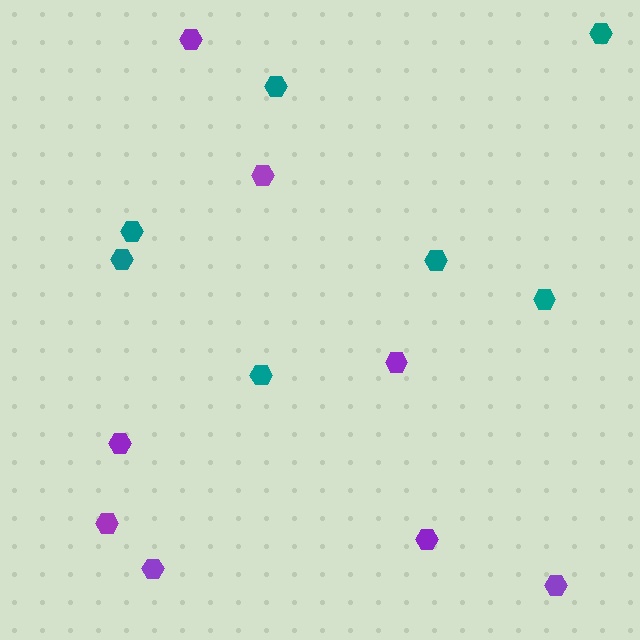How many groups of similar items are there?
There are 2 groups: one group of purple hexagons (8) and one group of teal hexagons (7).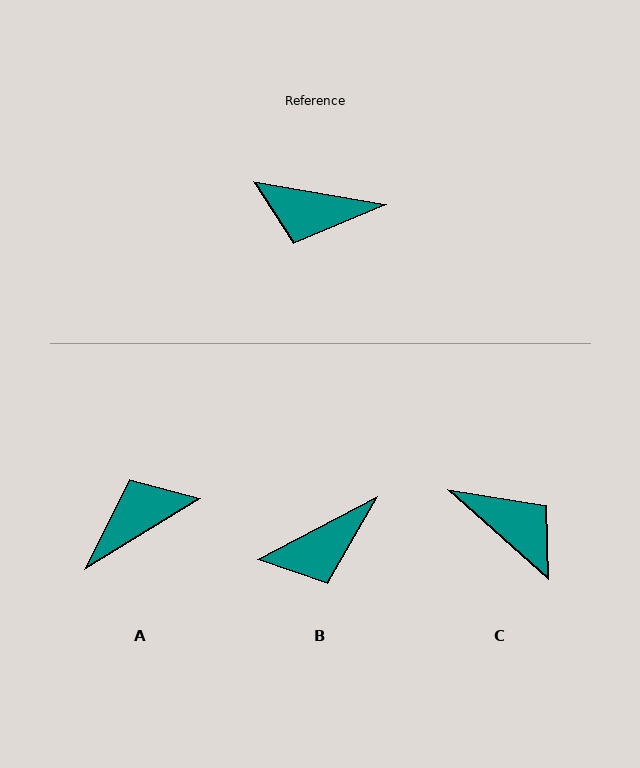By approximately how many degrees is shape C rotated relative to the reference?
Approximately 148 degrees counter-clockwise.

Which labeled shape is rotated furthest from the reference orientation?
C, about 148 degrees away.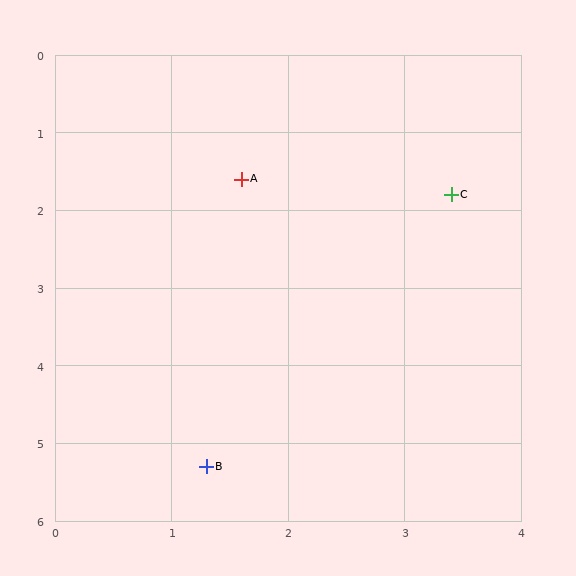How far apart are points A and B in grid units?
Points A and B are about 3.7 grid units apart.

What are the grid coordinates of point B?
Point B is at approximately (1.3, 5.3).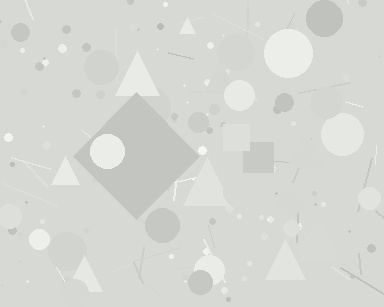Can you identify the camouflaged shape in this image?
The camouflaged shape is a diamond.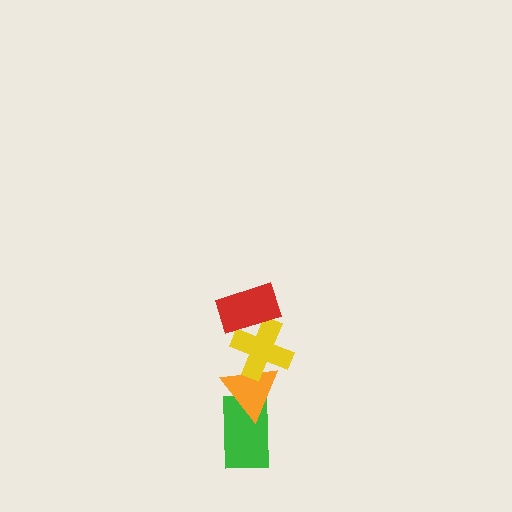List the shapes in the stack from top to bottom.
From top to bottom: the red rectangle, the yellow cross, the orange triangle, the green rectangle.